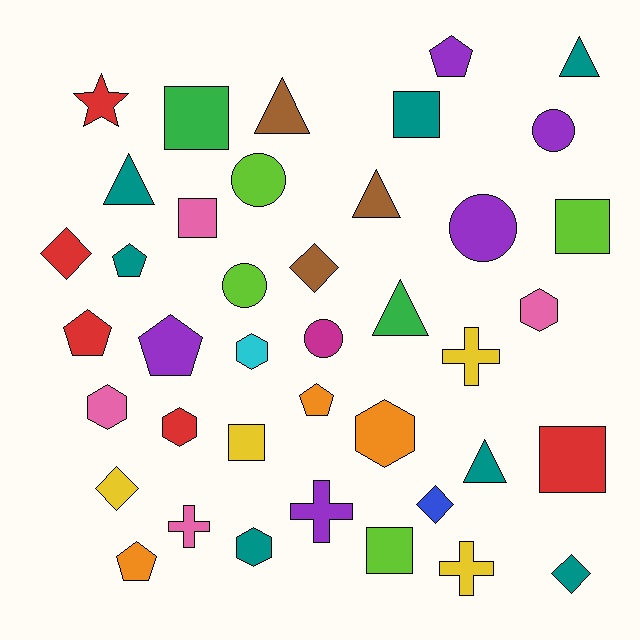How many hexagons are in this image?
There are 6 hexagons.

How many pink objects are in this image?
There are 4 pink objects.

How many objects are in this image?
There are 40 objects.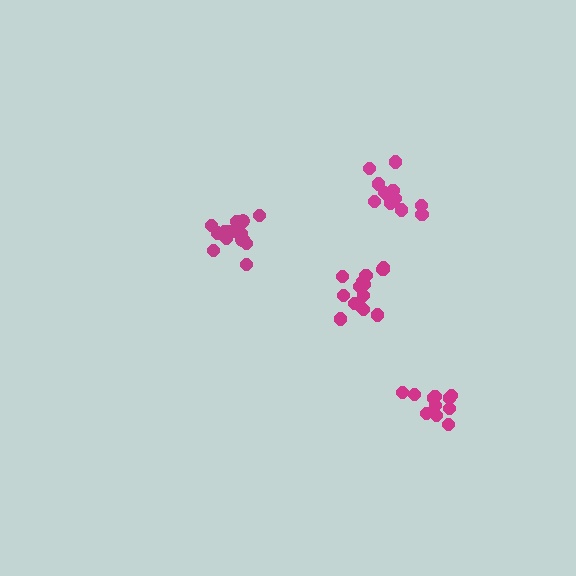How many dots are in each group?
Group 1: 11 dots, Group 2: 13 dots, Group 3: 16 dots, Group 4: 16 dots (56 total).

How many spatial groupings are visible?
There are 4 spatial groupings.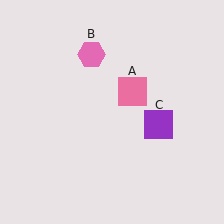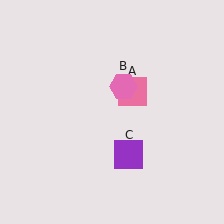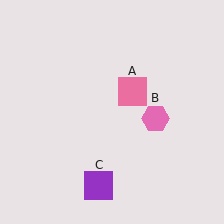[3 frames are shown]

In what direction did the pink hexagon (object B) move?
The pink hexagon (object B) moved down and to the right.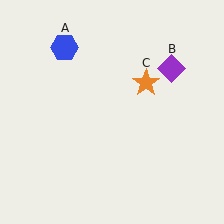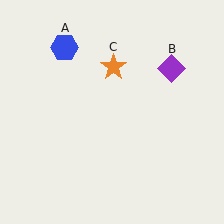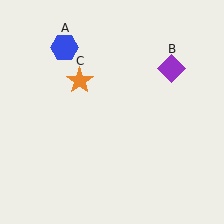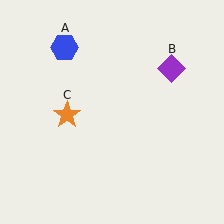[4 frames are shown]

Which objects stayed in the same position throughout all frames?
Blue hexagon (object A) and purple diamond (object B) remained stationary.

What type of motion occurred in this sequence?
The orange star (object C) rotated counterclockwise around the center of the scene.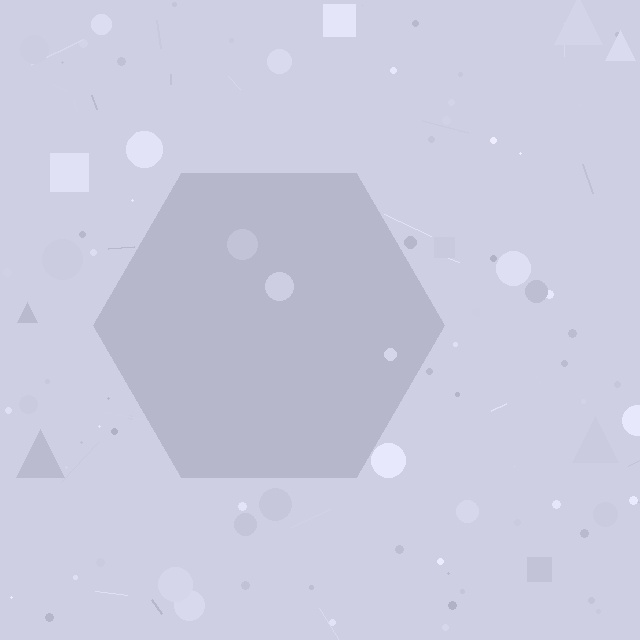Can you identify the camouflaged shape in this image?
The camouflaged shape is a hexagon.